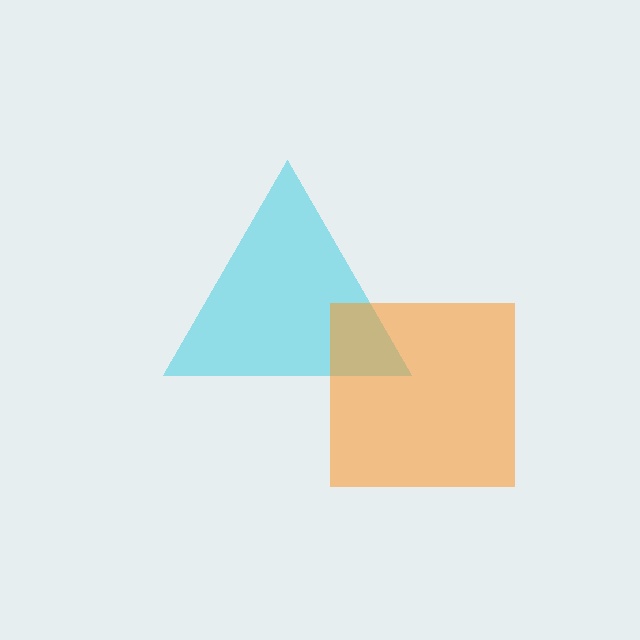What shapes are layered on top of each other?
The layered shapes are: a cyan triangle, an orange square.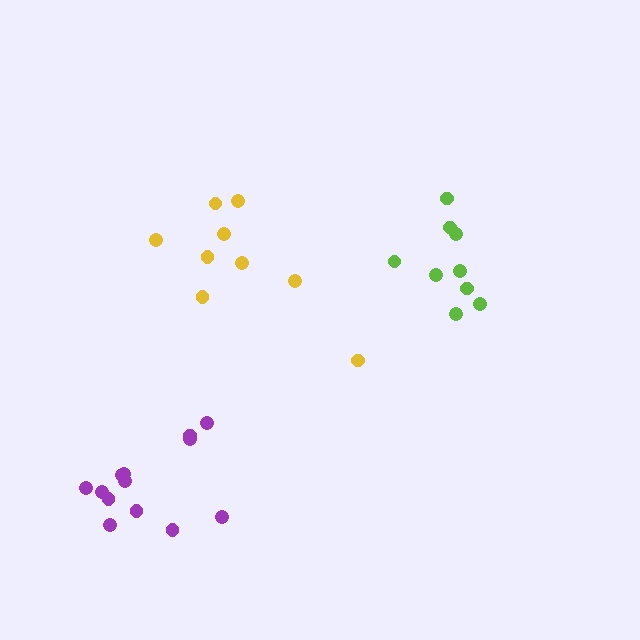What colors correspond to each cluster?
The clusters are colored: lime, yellow, purple.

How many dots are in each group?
Group 1: 9 dots, Group 2: 9 dots, Group 3: 13 dots (31 total).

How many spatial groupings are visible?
There are 3 spatial groupings.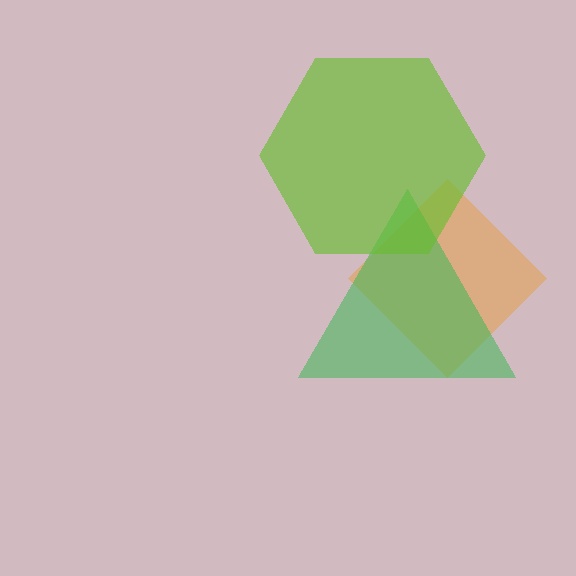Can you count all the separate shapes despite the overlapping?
Yes, there are 3 separate shapes.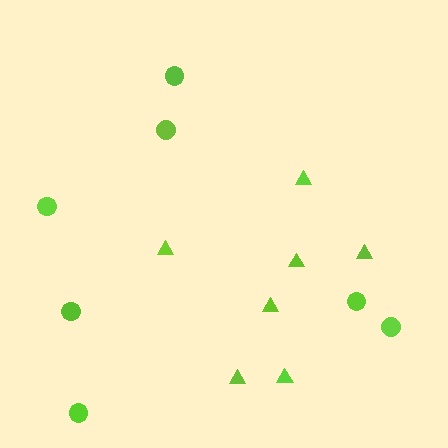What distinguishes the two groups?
There are 2 groups: one group of triangles (7) and one group of circles (7).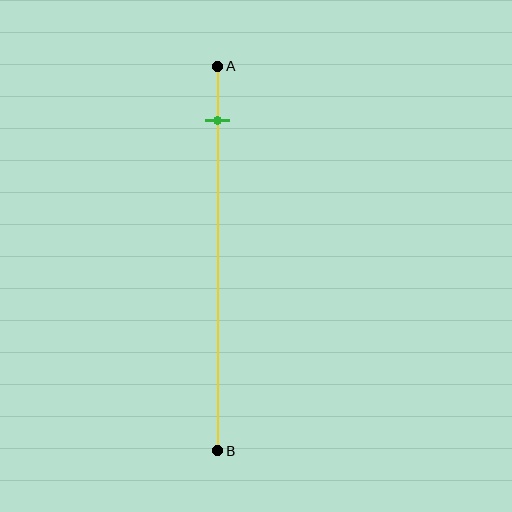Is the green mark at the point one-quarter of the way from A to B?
No, the mark is at about 15% from A, not at the 25% one-quarter point.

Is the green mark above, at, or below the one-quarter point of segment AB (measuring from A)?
The green mark is above the one-quarter point of segment AB.